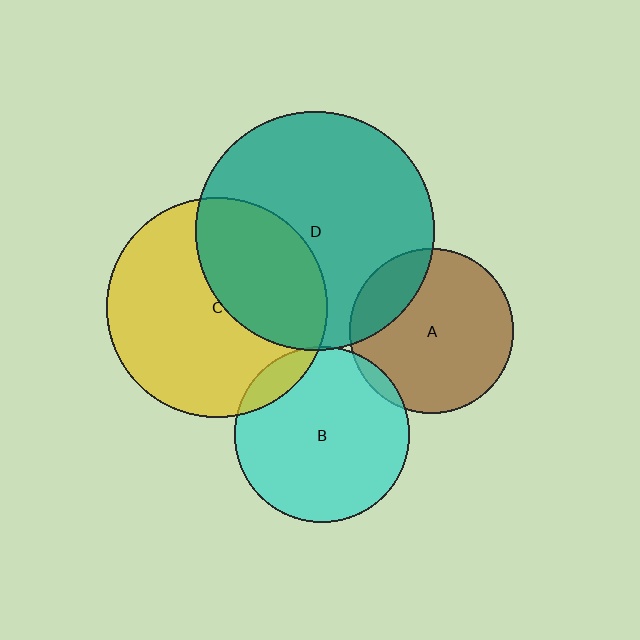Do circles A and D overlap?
Yes.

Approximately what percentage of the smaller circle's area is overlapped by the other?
Approximately 20%.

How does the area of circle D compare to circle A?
Approximately 2.1 times.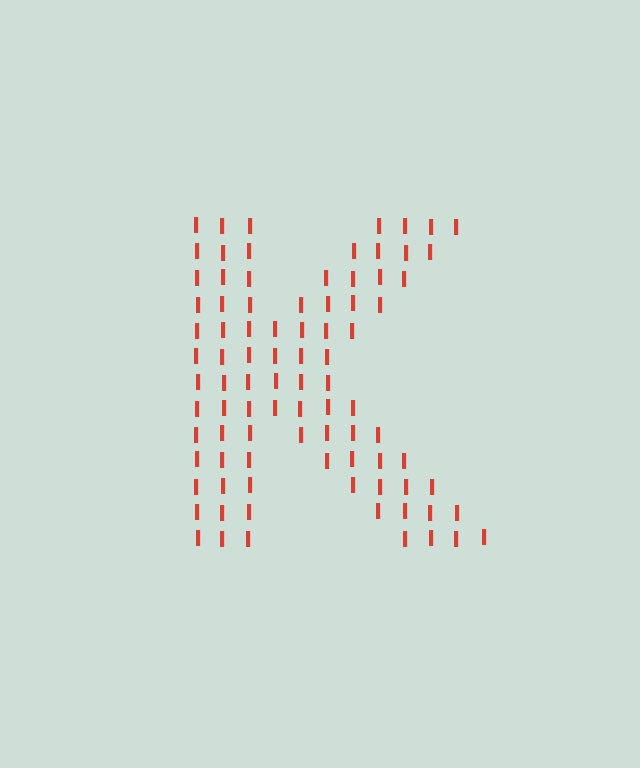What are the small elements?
The small elements are letter I's.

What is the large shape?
The large shape is the letter K.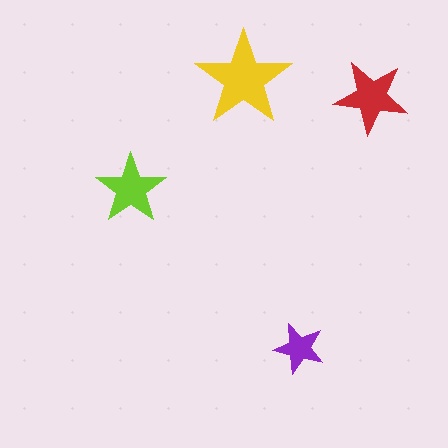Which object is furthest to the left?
The lime star is leftmost.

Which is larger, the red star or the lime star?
The red one.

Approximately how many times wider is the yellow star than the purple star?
About 2 times wider.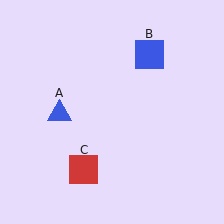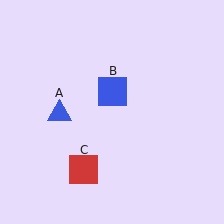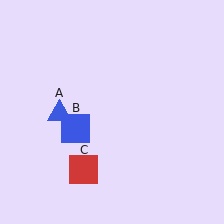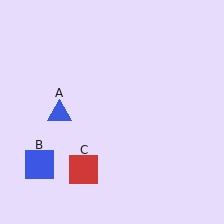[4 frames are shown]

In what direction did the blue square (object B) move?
The blue square (object B) moved down and to the left.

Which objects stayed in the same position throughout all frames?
Blue triangle (object A) and red square (object C) remained stationary.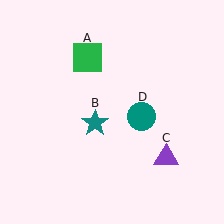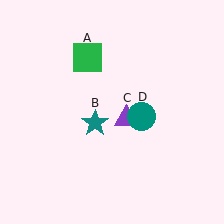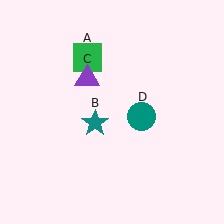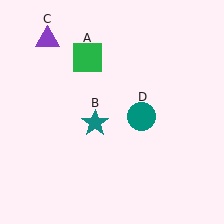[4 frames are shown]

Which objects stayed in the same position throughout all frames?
Green square (object A) and teal star (object B) and teal circle (object D) remained stationary.